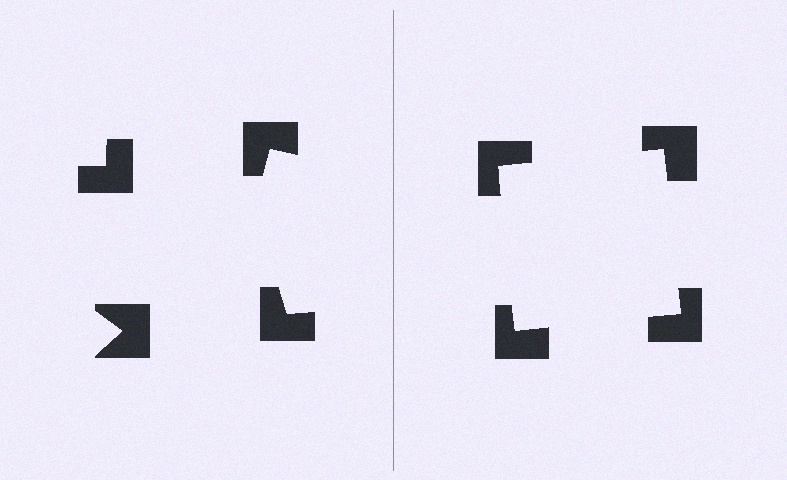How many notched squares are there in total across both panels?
8 — 4 on each side.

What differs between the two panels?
The notched squares are positioned identically on both sides; only the wedge orientations differ. On the right they align to a square; on the left they are misaligned.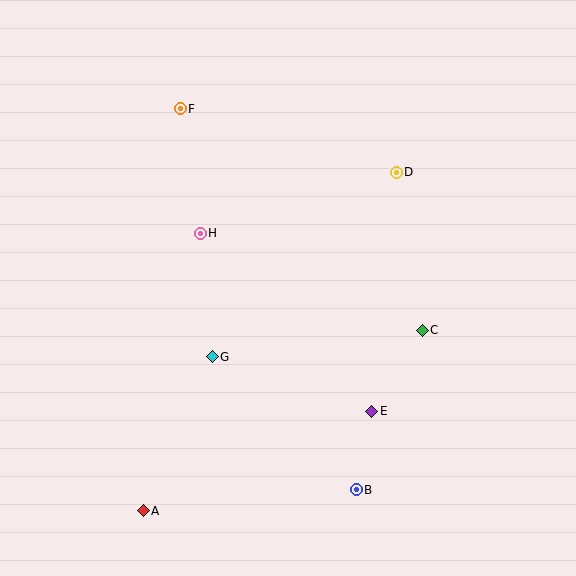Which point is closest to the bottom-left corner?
Point A is closest to the bottom-left corner.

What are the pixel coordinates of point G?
Point G is at (212, 357).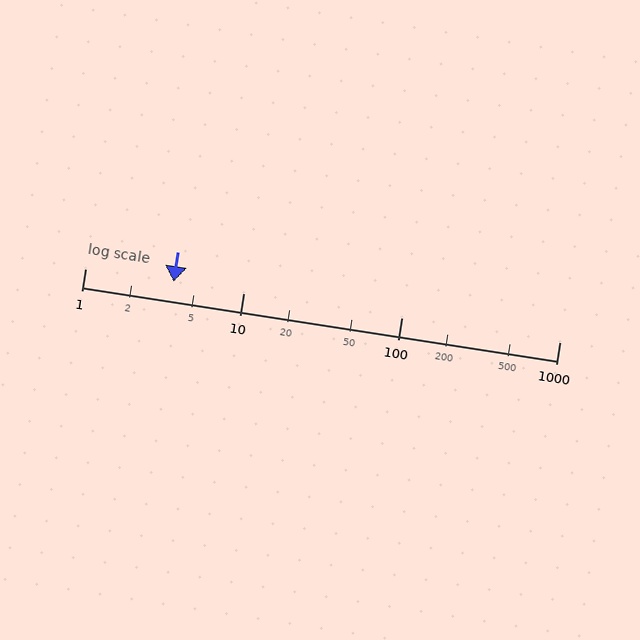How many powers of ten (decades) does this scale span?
The scale spans 3 decades, from 1 to 1000.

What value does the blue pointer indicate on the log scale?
The pointer indicates approximately 3.6.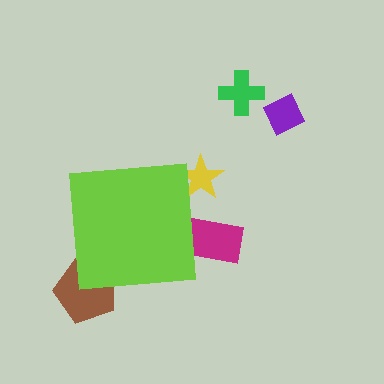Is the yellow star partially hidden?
Yes, the yellow star is partially hidden behind the lime square.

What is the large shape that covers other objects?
A lime square.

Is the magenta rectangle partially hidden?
Yes, the magenta rectangle is partially hidden behind the lime square.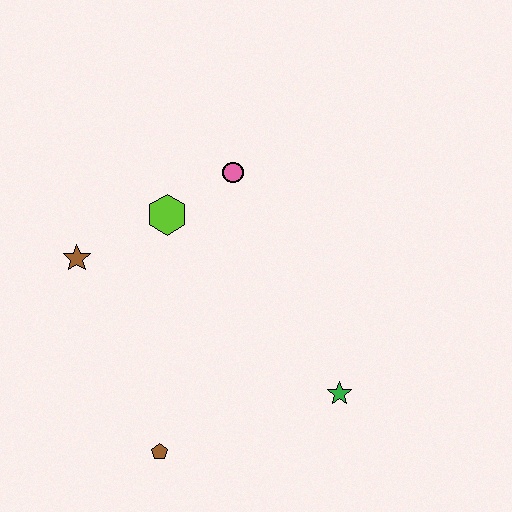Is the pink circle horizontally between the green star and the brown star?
Yes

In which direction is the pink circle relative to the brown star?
The pink circle is to the right of the brown star.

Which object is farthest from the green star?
The brown star is farthest from the green star.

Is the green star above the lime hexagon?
No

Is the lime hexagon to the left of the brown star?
No